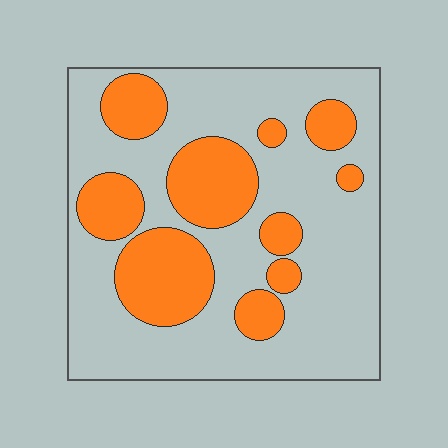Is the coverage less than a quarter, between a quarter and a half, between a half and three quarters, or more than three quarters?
Between a quarter and a half.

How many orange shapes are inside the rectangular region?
10.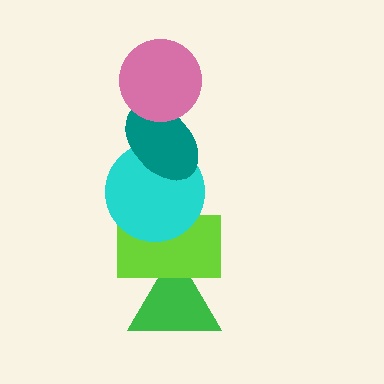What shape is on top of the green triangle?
The lime rectangle is on top of the green triangle.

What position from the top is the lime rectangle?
The lime rectangle is 4th from the top.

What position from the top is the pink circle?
The pink circle is 1st from the top.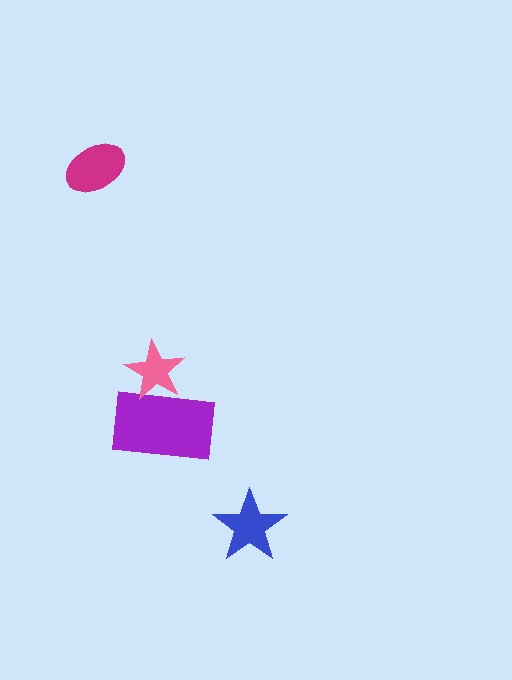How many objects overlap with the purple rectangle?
1 object overlaps with the purple rectangle.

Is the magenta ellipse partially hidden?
No, no other shape covers it.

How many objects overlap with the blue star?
0 objects overlap with the blue star.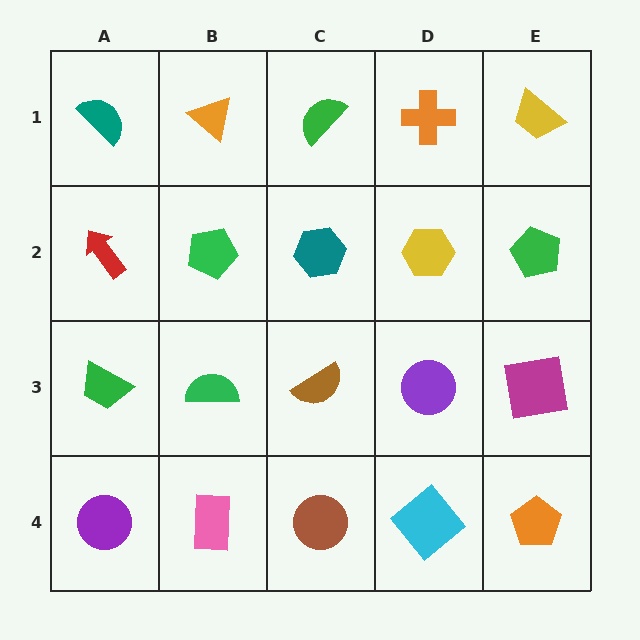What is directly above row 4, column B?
A green semicircle.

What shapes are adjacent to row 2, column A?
A teal semicircle (row 1, column A), a green trapezoid (row 3, column A), a green pentagon (row 2, column B).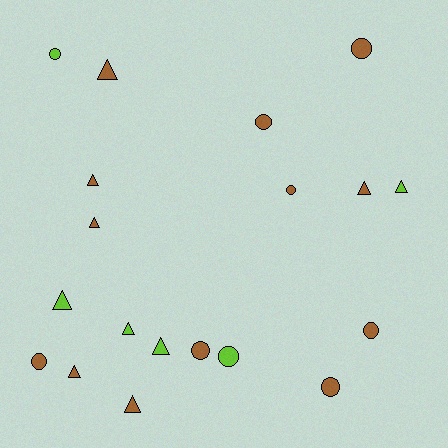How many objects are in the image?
There are 19 objects.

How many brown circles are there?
There are 7 brown circles.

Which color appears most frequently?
Brown, with 13 objects.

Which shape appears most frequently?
Triangle, with 10 objects.